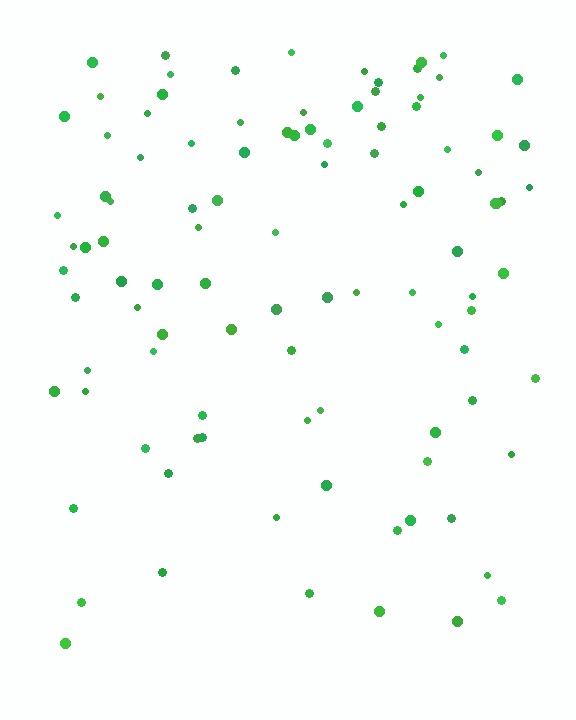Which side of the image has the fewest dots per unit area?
The bottom.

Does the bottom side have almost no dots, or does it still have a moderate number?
Still a moderate number, just noticeably fewer than the top.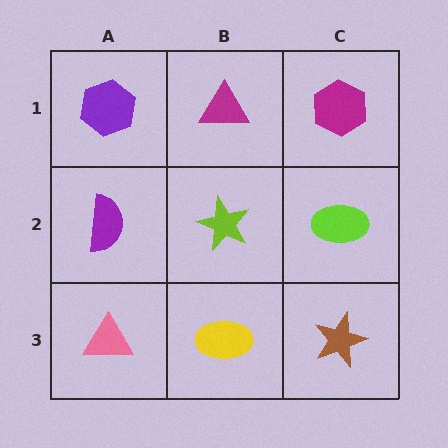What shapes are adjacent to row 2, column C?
A magenta hexagon (row 1, column C), a brown star (row 3, column C), a lime star (row 2, column B).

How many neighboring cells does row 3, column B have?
3.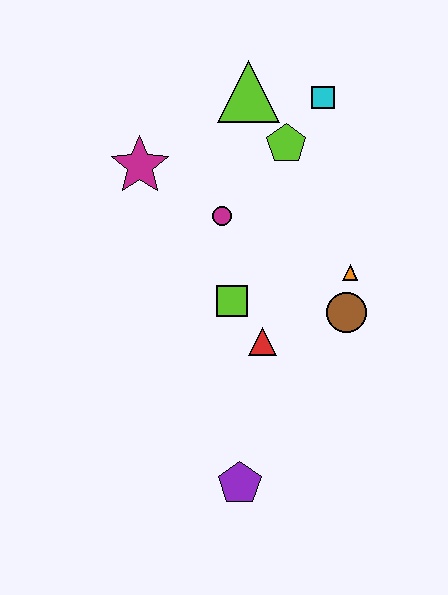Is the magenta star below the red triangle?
No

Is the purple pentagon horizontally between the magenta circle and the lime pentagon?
Yes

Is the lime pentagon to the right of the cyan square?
No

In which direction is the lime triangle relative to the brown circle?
The lime triangle is above the brown circle.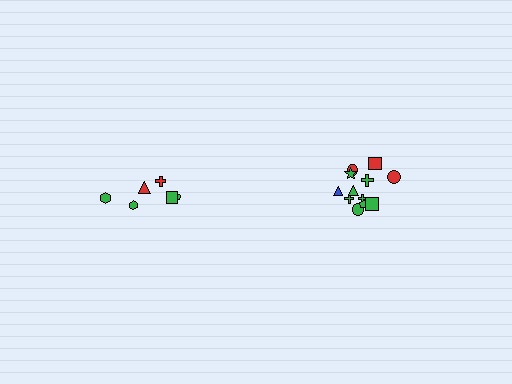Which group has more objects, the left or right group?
The right group.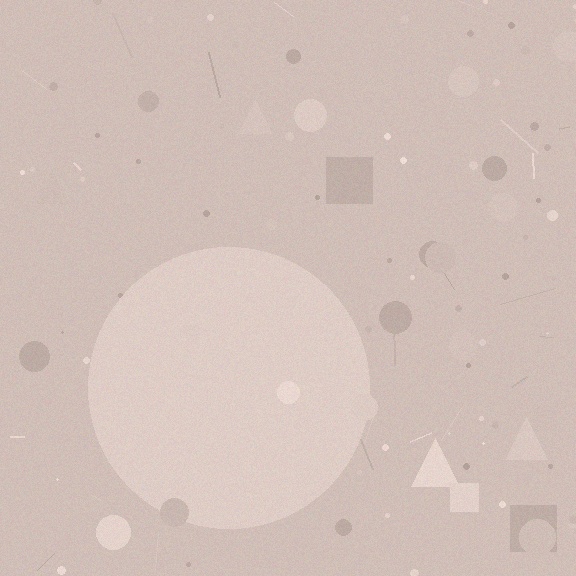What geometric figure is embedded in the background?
A circle is embedded in the background.